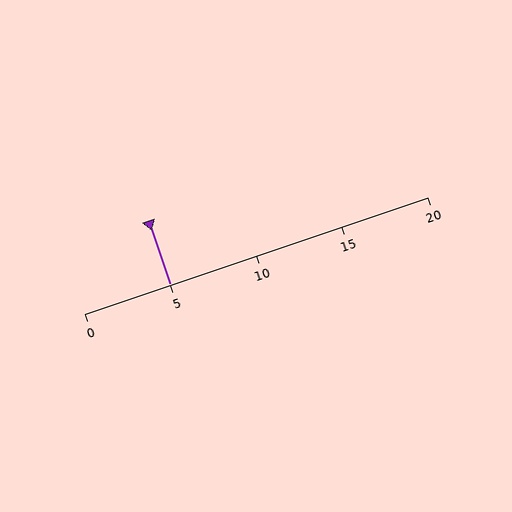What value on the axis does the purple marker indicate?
The marker indicates approximately 5.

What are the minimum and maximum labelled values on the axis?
The axis runs from 0 to 20.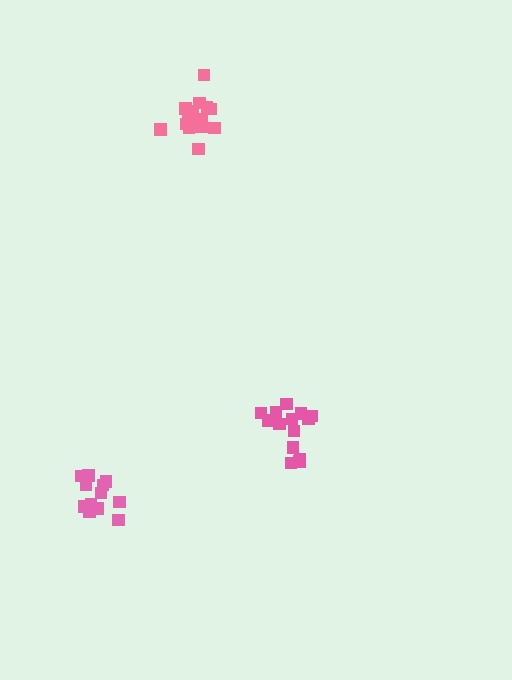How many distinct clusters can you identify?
There are 3 distinct clusters.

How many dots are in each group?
Group 1: 15 dots, Group 2: 13 dots, Group 3: 14 dots (42 total).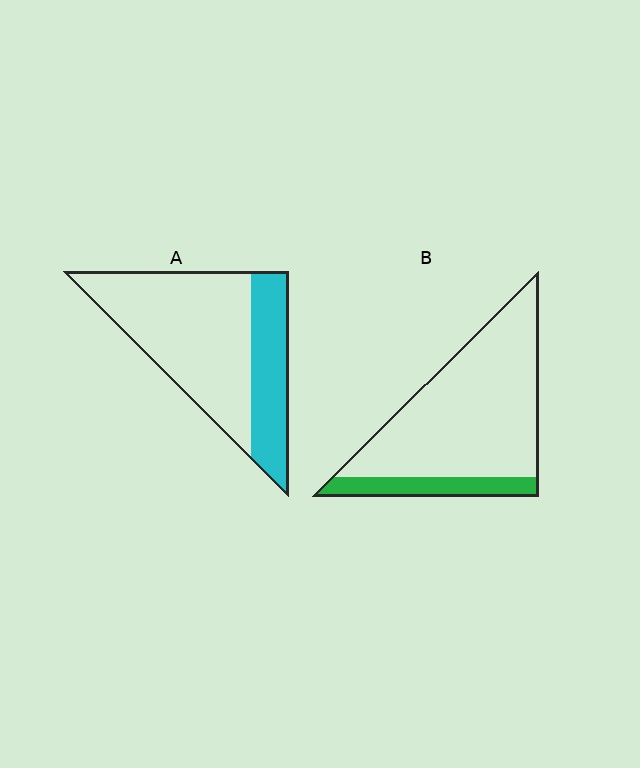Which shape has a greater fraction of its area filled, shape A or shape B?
Shape A.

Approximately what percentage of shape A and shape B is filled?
A is approximately 30% and B is approximately 15%.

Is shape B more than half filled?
No.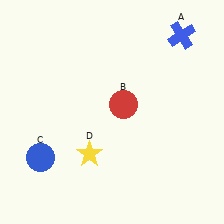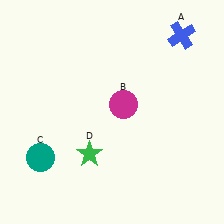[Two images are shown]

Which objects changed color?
B changed from red to magenta. C changed from blue to teal. D changed from yellow to green.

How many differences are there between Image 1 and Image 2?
There are 3 differences between the two images.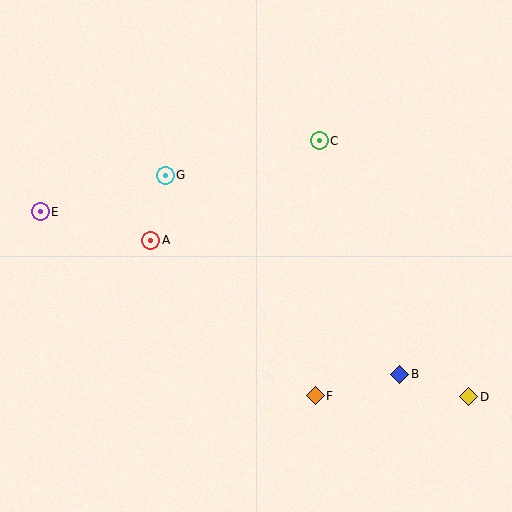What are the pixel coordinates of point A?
Point A is at (151, 240).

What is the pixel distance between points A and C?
The distance between A and C is 196 pixels.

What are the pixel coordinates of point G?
Point G is at (165, 175).